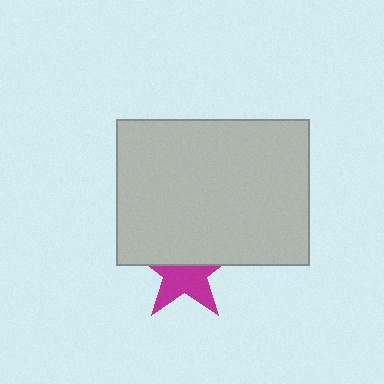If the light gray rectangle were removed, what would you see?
You would see the complete magenta star.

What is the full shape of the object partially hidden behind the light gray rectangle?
The partially hidden object is a magenta star.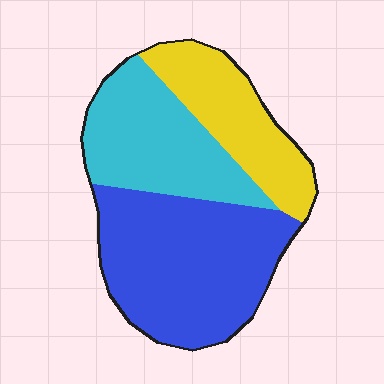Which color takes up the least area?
Yellow, at roughly 25%.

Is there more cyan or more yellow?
Cyan.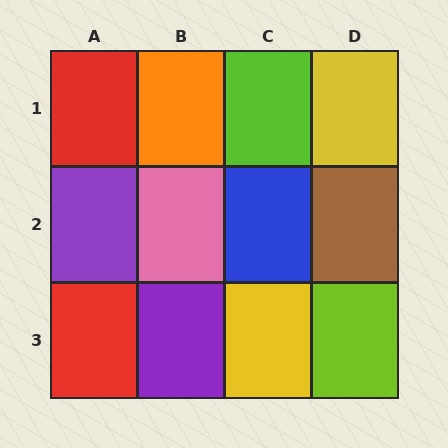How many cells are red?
2 cells are red.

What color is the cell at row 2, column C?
Blue.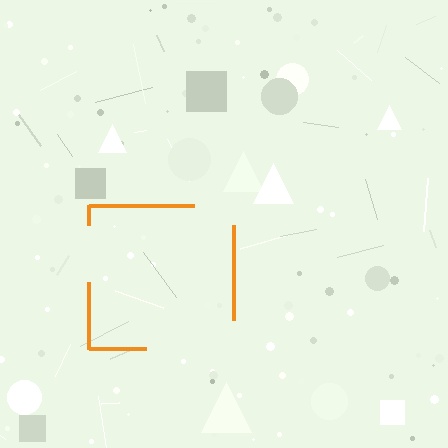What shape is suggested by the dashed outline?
The dashed outline suggests a square.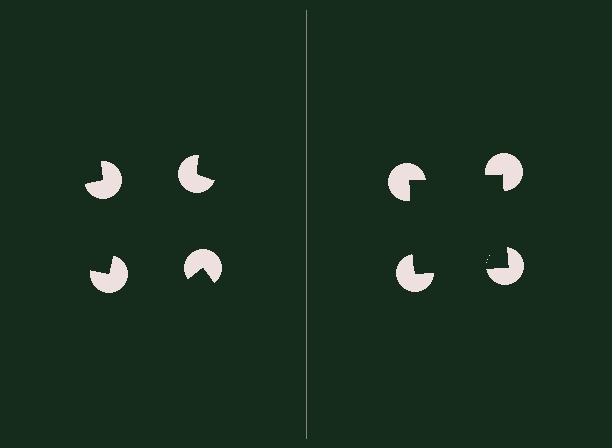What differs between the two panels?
The pac-man discs are positioned identically on both sides; only the wedge orientations differ. On the right they align to a square; on the left they are misaligned.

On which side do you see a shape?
An illusory square appears on the right side. On the left side the wedge cuts are rotated, so no coherent shape forms.